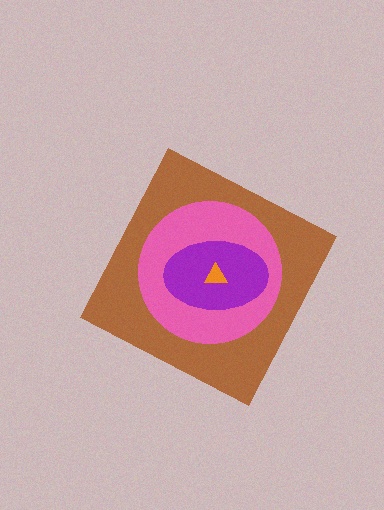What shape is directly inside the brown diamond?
The pink circle.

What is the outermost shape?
The brown diamond.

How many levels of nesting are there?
4.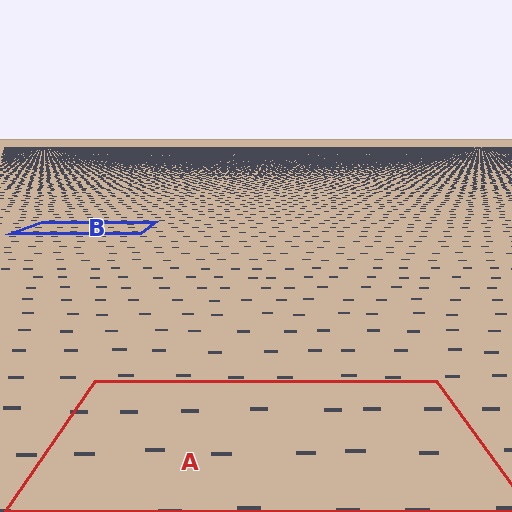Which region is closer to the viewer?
Region A is closer. The texture elements there are larger and more spread out.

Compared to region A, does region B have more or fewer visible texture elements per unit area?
Region B has more texture elements per unit area — they are packed more densely because it is farther away.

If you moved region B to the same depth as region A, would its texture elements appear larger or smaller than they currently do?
They would appear larger. At a closer depth, the same texture elements are projected at a bigger on-screen size.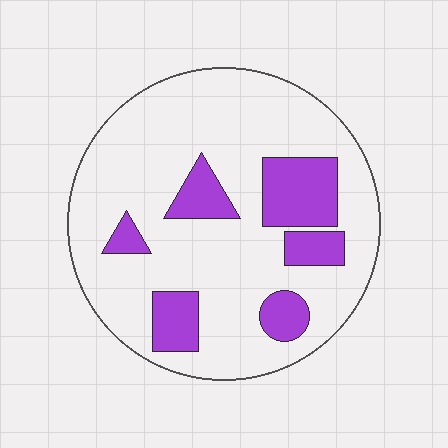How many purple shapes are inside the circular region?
6.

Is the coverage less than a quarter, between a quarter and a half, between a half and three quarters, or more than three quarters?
Less than a quarter.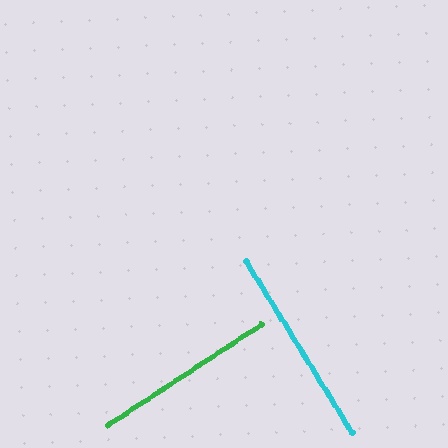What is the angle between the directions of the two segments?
Approximately 88 degrees.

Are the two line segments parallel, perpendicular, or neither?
Perpendicular — they meet at approximately 88°.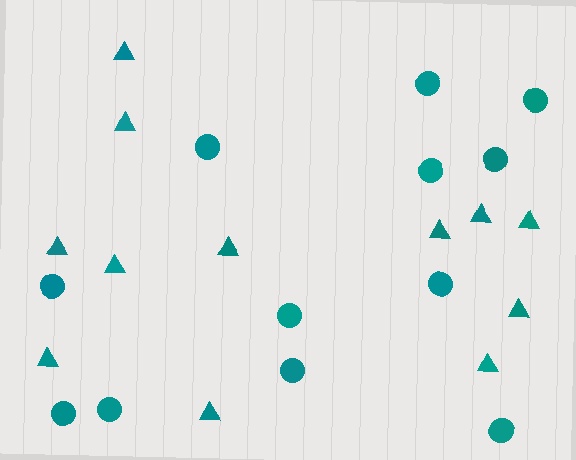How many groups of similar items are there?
There are 2 groups: one group of triangles (12) and one group of circles (12).